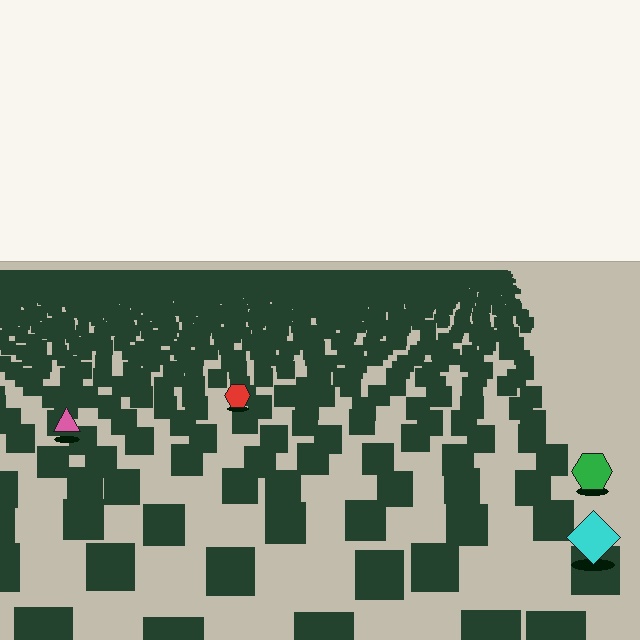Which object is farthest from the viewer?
The red hexagon is farthest from the viewer. It appears smaller and the ground texture around it is denser.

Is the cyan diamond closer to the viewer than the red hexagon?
Yes. The cyan diamond is closer — you can tell from the texture gradient: the ground texture is coarser near it.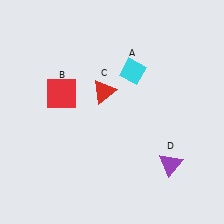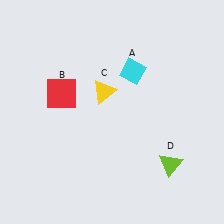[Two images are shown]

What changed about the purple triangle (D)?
In Image 1, D is purple. In Image 2, it changed to lime.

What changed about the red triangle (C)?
In Image 1, C is red. In Image 2, it changed to yellow.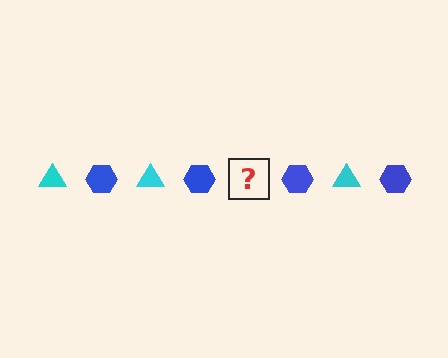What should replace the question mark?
The question mark should be replaced with a cyan triangle.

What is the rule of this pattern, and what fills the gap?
The rule is that the pattern alternates between cyan triangle and blue hexagon. The gap should be filled with a cyan triangle.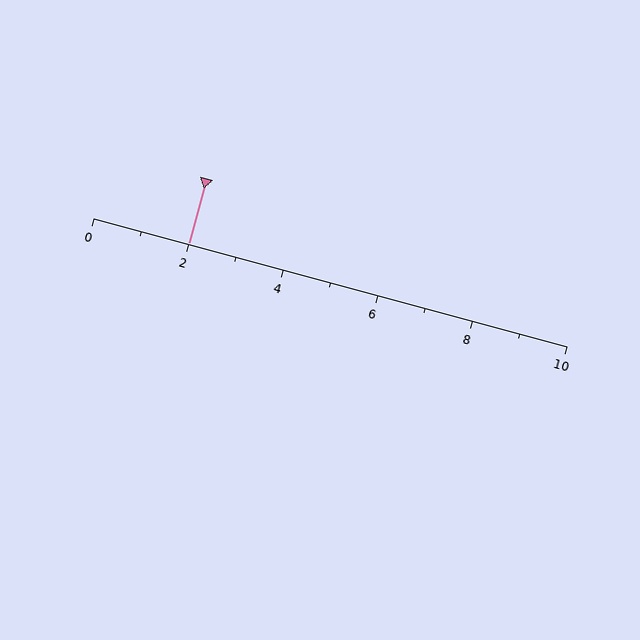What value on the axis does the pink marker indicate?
The marker indicates approximately 2.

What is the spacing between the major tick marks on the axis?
The major ticks are spaced 2 apart.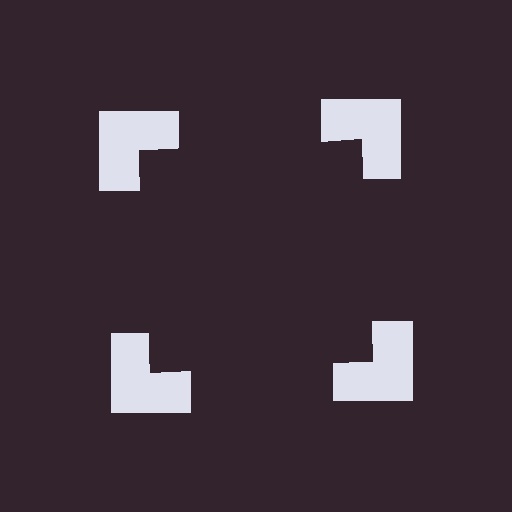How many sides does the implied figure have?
4 sides.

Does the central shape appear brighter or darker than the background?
It typically appears slightly darker than the background, even though no actual brightness change is drawn.